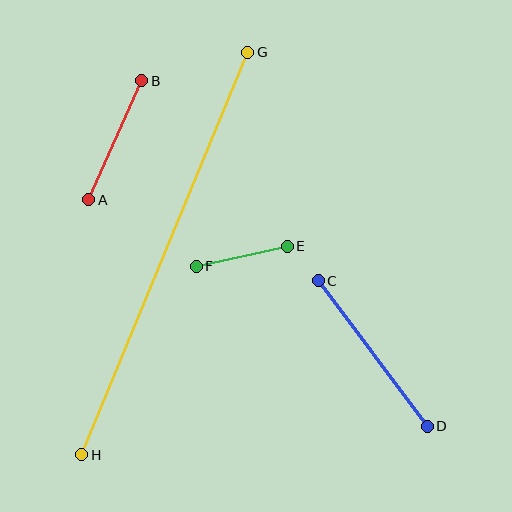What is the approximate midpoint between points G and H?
The midpoint is at approximately (165, 254) pixels.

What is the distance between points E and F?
The distance is approximately 93 pixels.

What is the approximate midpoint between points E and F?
The midpoint is at approximately (242, 256) pixels.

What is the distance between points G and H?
The distance is approximately 435 pixels.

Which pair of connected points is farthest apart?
Points G and H are farthest apart.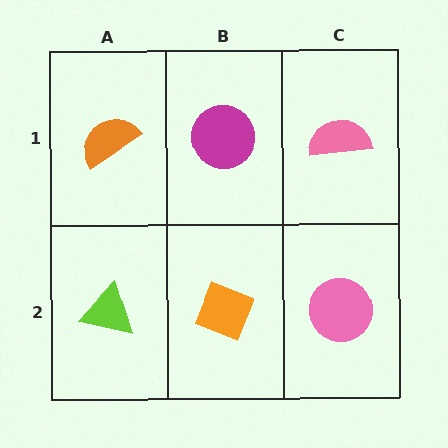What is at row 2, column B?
An orange diamond.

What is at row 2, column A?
A lime triangle.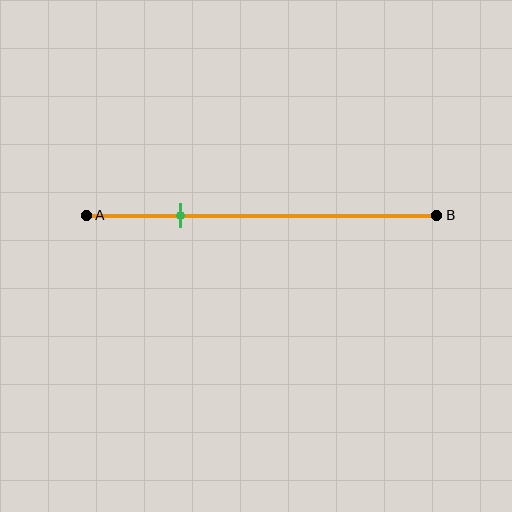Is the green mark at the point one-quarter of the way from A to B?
Yes, the mark is approximately at the one-quarter point.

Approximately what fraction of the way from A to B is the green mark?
The green mark is approximately 25% of the way from A to B.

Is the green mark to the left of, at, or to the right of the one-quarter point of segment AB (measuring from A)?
The green mark is approximately at the one-quarter point of segment AB.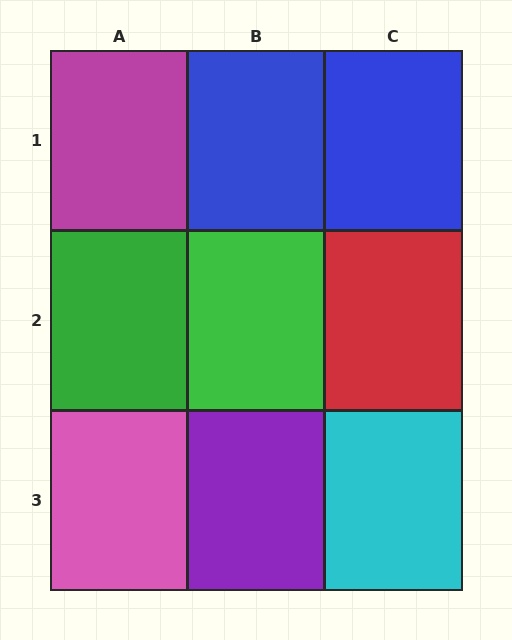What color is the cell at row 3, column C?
Cyan.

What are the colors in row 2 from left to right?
Green, green, red.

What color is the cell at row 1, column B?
Blue.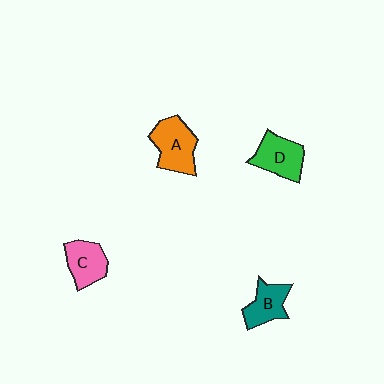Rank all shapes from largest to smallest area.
From largest to smallest: A (orange), D (green), C (pink), B (teal).